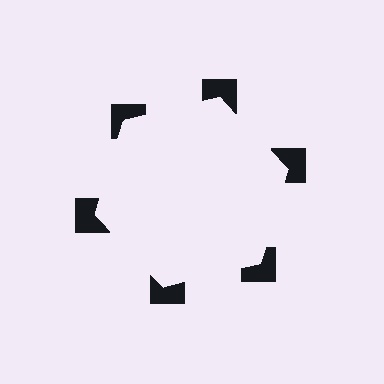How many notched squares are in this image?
There are 6 — one at each vertex of the illusory hexagon.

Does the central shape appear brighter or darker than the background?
It typically appears slightly brighter than the background, even though no actual brightness change is drawn.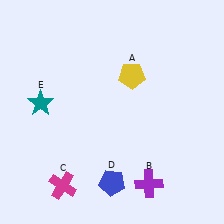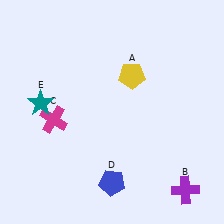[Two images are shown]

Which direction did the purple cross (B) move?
The purple cross (B) moved right.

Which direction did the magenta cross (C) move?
The magenta cross (C) moved up.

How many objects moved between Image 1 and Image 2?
2 objects moved between the two images.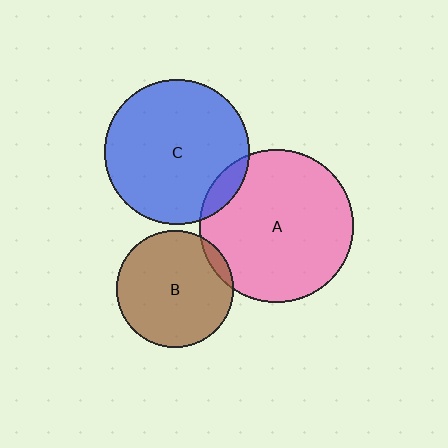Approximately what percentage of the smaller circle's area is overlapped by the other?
Approximately 10%.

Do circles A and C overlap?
Yes.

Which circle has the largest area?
Circle A (pink).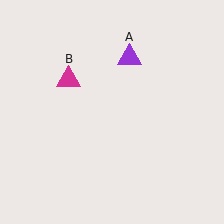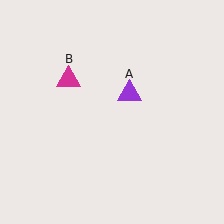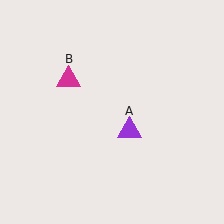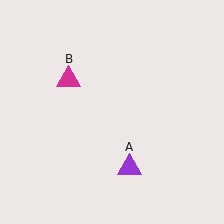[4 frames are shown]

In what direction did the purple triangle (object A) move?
The purple triangle (object A) moved down.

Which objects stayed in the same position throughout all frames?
Magenta triangle (object B) remained stationary.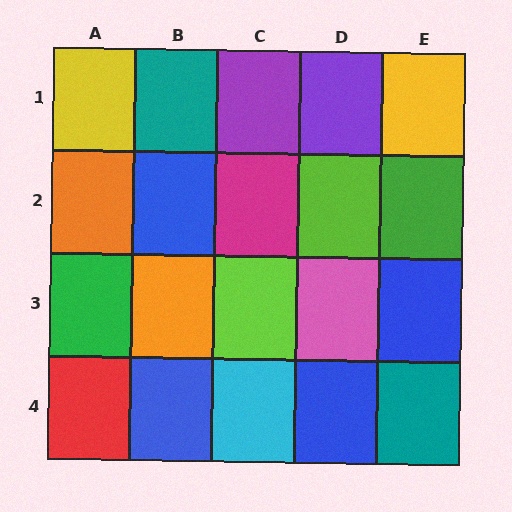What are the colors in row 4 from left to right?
Red, blue, cyan, blue, teal.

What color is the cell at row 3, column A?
Green.